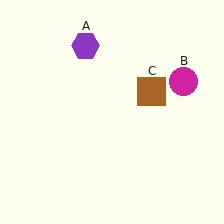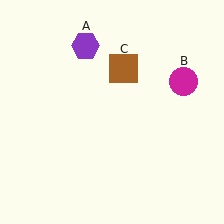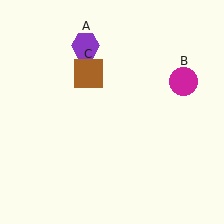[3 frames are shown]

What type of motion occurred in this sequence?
The brown square (object C) rotated counterclockwise around the center of the scene.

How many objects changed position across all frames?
1 object changed position: brown square (object C).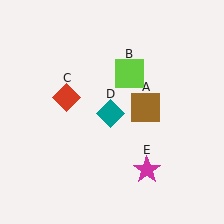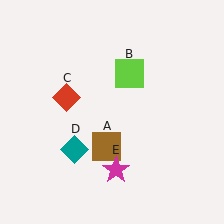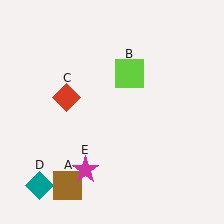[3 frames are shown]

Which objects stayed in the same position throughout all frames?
Lime square (object B) and red diamond (object C) remained stationary.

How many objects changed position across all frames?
3 objects changed position: brown square (object A), teal diamond (object D), magenta star (object E).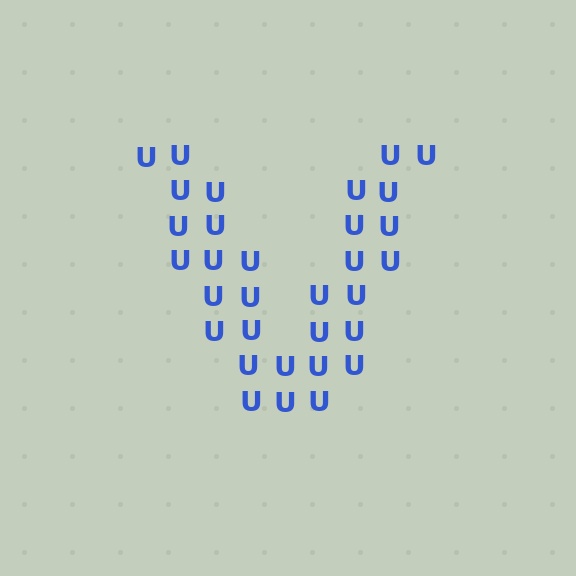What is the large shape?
The large shape is the letter V.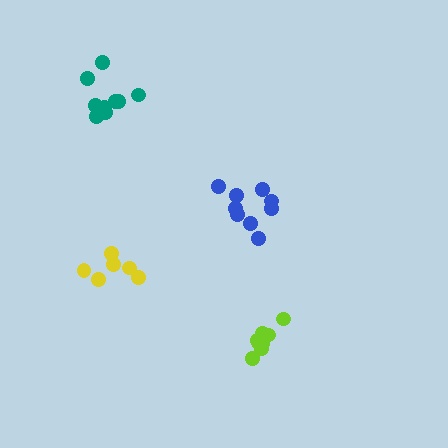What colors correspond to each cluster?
The clusters are colored: teal, yellow, lime, blue.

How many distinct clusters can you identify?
There are 4 distinct clusters.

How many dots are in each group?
Group 1: 9 dots, Group 2: 6 dots, Group 3: 8 dots, Group 4: 9 dots (32 total).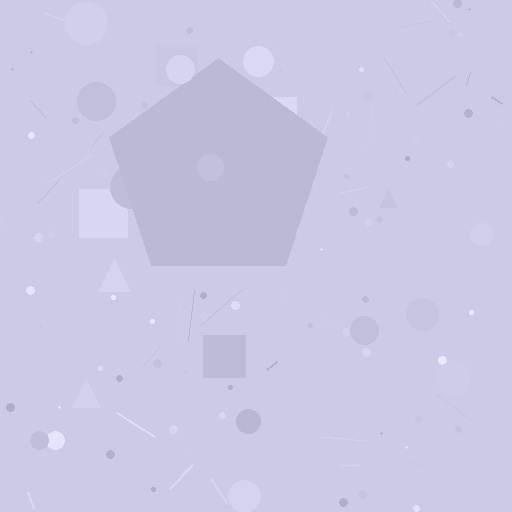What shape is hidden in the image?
A pentagon is hidden in the image.